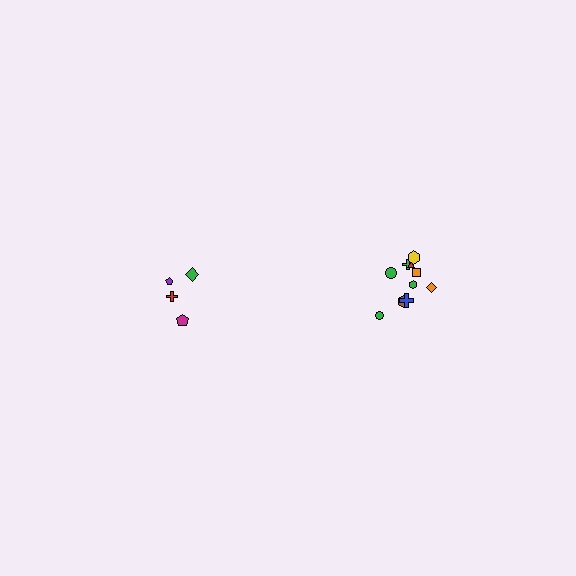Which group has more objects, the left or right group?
The right group.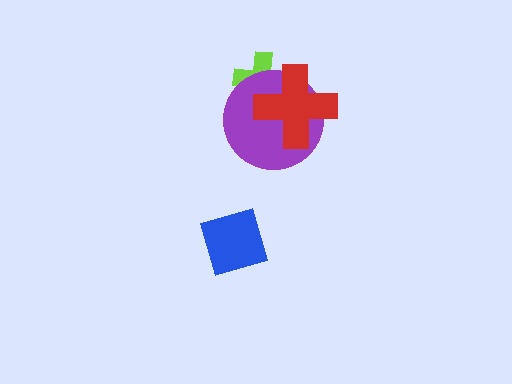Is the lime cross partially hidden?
Yes, it is partially covered by another shape.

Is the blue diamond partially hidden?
No, no other shape covers it.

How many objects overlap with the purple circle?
2 objects overlap with the purple circle.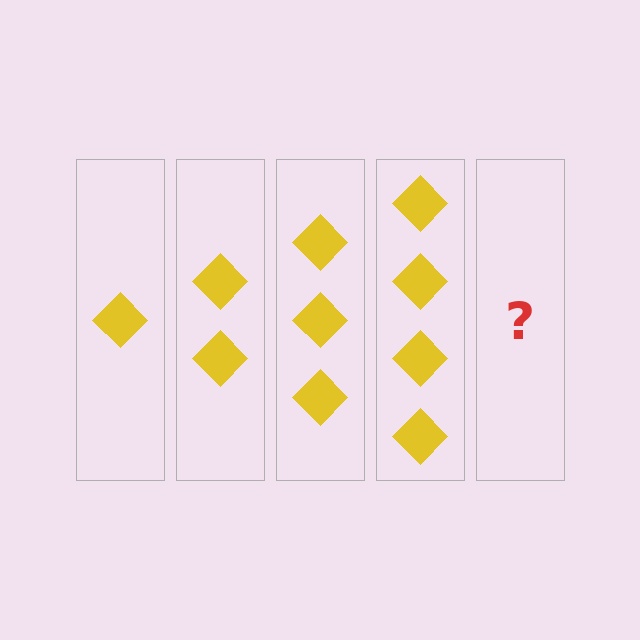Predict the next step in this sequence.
The next step is 5 diamonds.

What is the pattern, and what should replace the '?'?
The pattern is that each step adds one more diamond. The '?' should be 5 diamonds.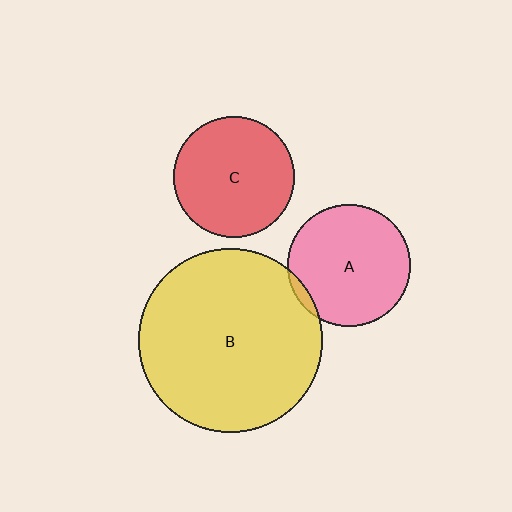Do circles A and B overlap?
Yes.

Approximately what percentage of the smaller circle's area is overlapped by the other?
Approximately 5%.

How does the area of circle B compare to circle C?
Approximately 2.3 times.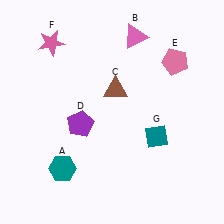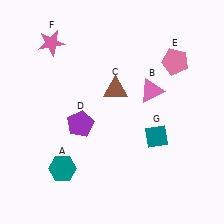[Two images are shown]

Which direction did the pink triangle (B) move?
The pink triangle (B) moved down.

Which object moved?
The pink triangle (B) moved down.